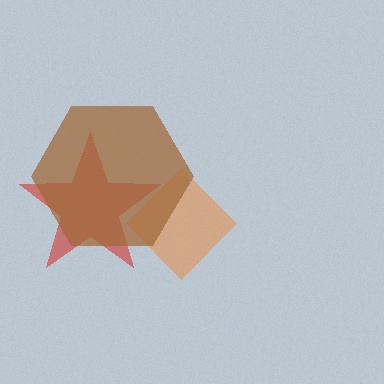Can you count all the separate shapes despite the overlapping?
Yes, there are 3 separate shapes.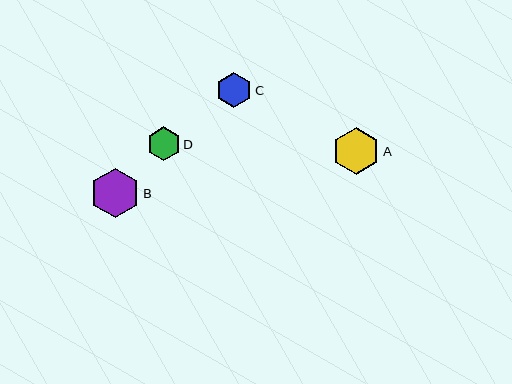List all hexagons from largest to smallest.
From largest to smallest: B, A, C, D.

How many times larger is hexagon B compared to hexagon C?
Hexagon B is approximately 1.4 times the size of hexagon C.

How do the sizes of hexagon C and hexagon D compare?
Hexagon C and hexagon D are approximately the same size.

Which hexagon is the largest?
Hexagon B is the largest with a size of approximately 50 pixels.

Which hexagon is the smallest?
Hexagon D is the smallest with a size of approximately 34 pixels.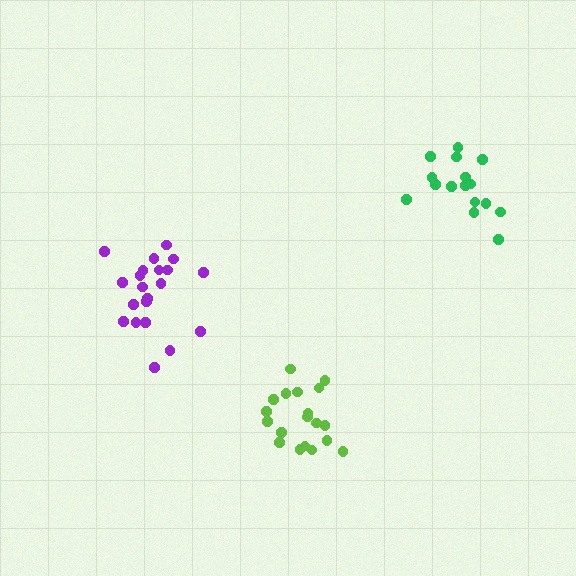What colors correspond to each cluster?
The clusters are colored: lime, purple, green.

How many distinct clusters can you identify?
There are 3 distinct clusters.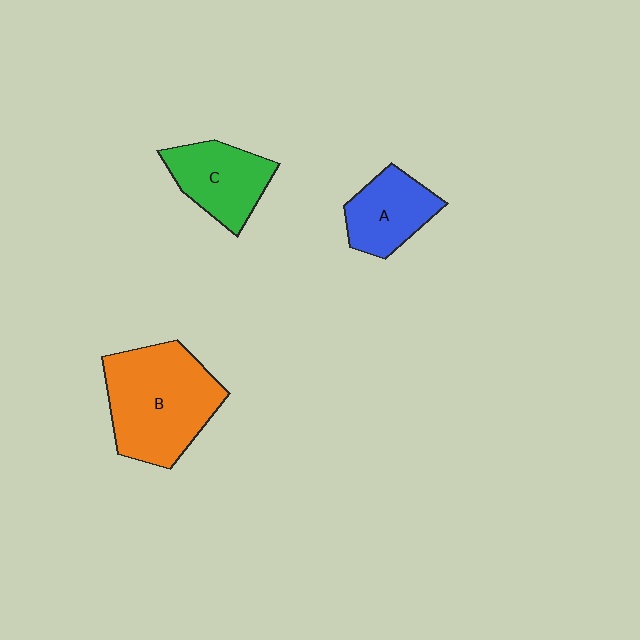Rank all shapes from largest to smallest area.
From largest to smallest: B (orange), C (green), A (blue).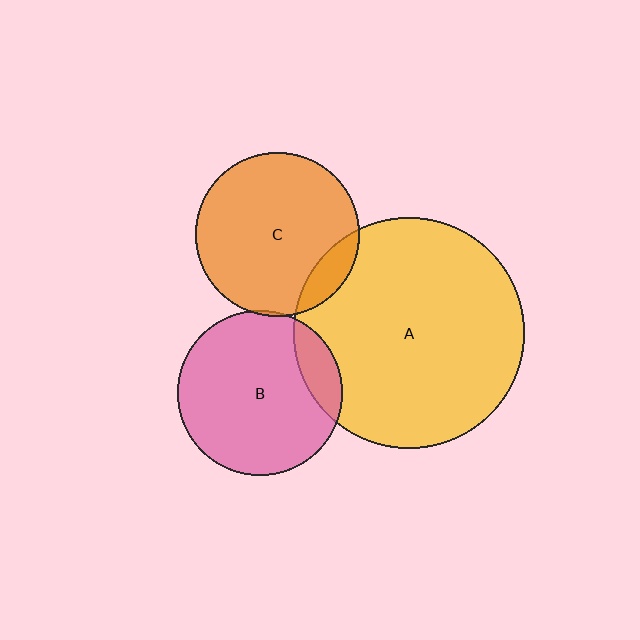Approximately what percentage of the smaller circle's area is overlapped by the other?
Approximately 5%.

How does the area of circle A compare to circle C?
Approximately 2.0 times.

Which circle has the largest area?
Circle A (yellow).